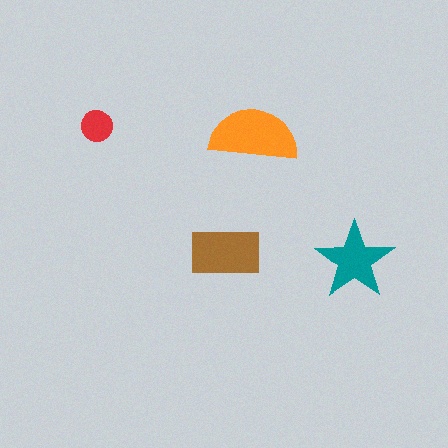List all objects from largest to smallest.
The orange semicircle, the brown rectangle, the teal star, the red circle.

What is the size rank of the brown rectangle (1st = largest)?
2nd.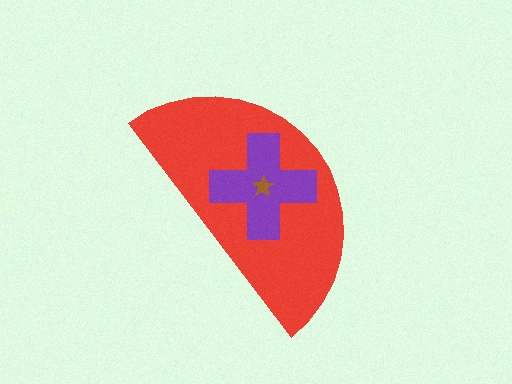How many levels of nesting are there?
3.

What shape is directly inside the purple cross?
The brown star.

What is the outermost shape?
The red semicircle.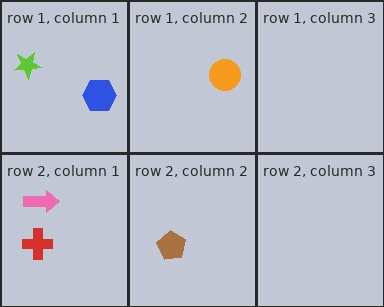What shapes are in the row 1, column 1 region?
The lime star, the blue hexagon.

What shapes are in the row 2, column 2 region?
The brown pentagon.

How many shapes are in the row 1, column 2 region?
1.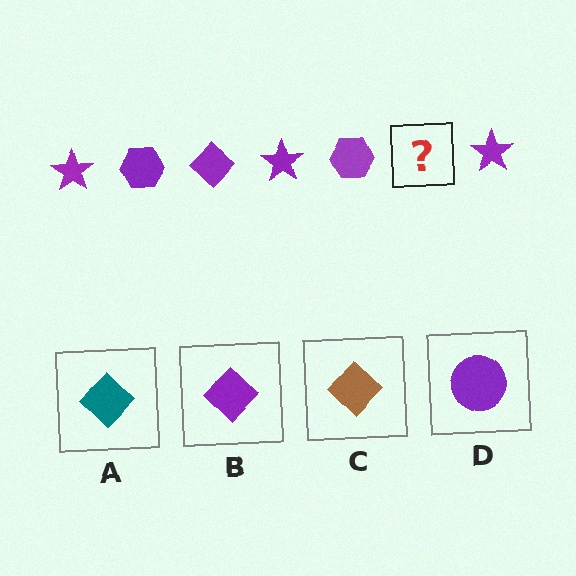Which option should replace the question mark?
Option B.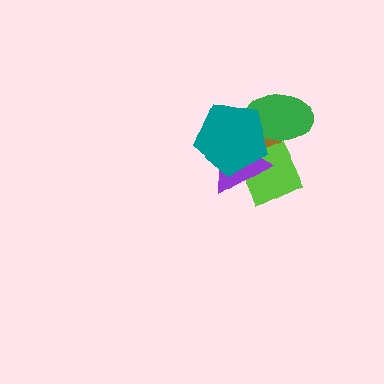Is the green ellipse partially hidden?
Yes, it is partially covered by another shape.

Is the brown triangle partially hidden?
Yes, it is partially covered by another shape.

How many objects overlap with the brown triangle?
4 objects overlap with the brown triangle.